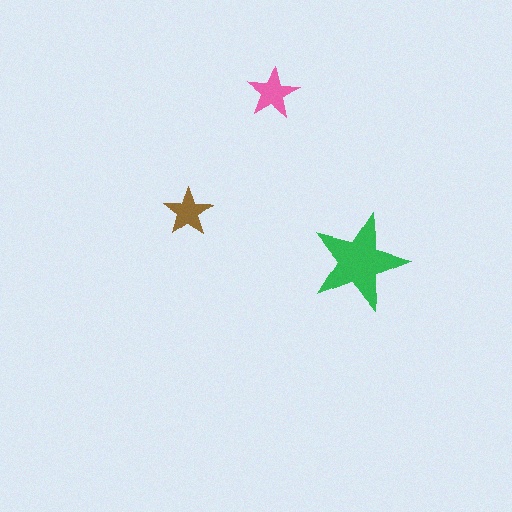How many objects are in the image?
There are 3 objects in the image.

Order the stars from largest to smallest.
the green one, the pink one, the brown one.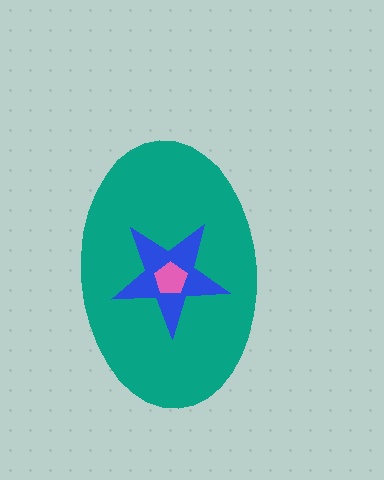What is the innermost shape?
The pink pentagon.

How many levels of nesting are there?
3.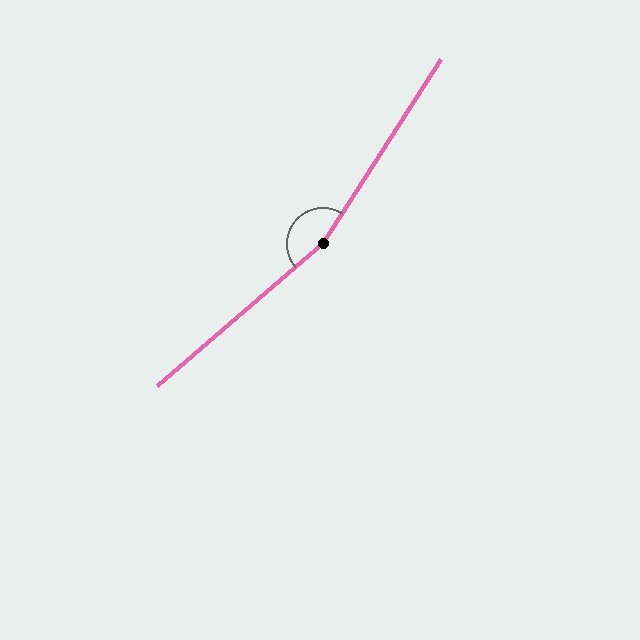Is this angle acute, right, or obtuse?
It is obtuse.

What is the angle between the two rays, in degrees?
Approximately 164 degrees.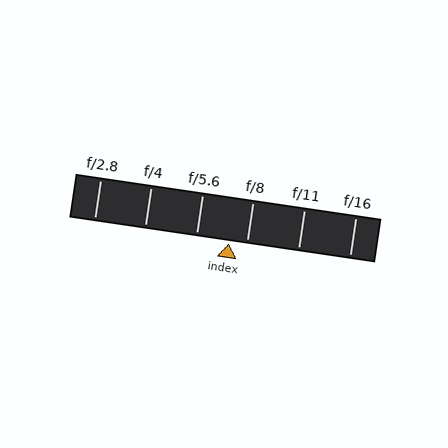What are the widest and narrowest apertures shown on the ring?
The widest aperture shown is f/2.8 and the narrowest is f/16.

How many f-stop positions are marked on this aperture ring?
There are 6 f-stop positions marked.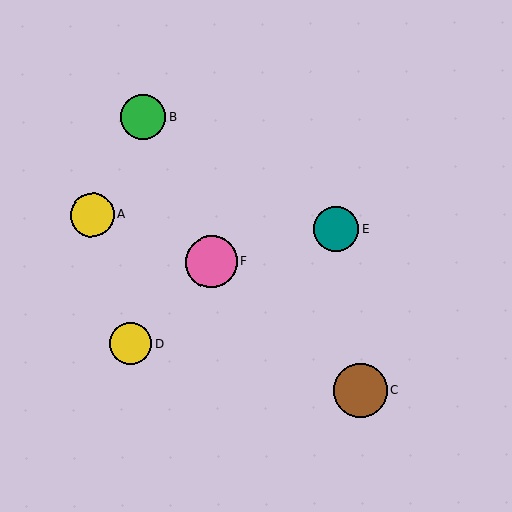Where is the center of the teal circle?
The center of the teal circle is at (336, 229).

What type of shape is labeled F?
Shape F is a pink circle.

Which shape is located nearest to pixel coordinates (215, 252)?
The pink circle (labeled F) at (212, 262) is nearest to that location.